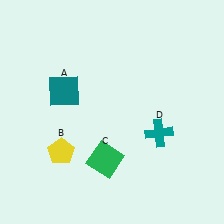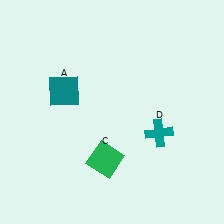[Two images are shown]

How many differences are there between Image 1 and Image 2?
There is 1 difference between the two images.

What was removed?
The yellow pentagon (B) was removed in Image 2.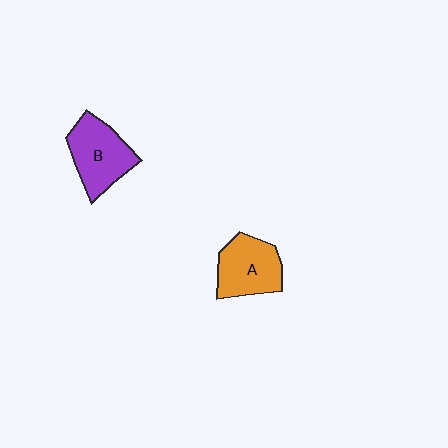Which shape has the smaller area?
Shape A (orange).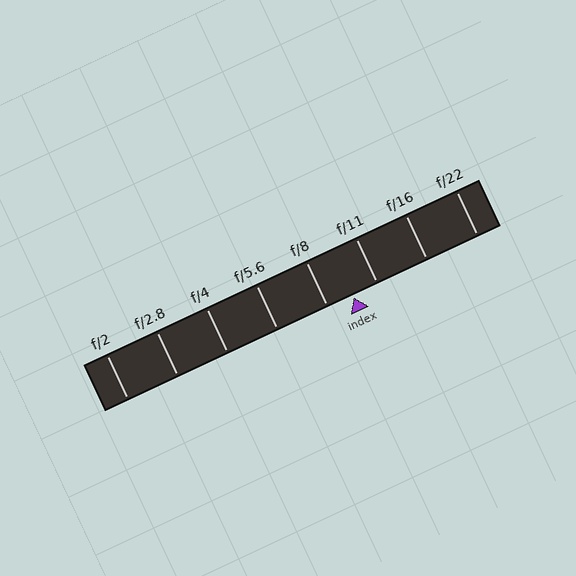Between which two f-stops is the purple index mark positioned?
The index mark is between f/8 and f/11.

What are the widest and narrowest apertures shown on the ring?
The widest aperture shown is f/2 and the narrowest is f/22.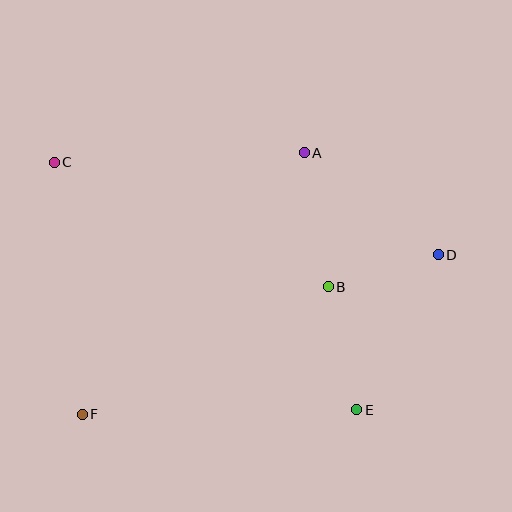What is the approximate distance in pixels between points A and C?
The distance between A and C is approximately 250 pixels.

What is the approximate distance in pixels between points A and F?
The distance between A and F is approximately 343 pixels.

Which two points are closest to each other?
Points B and D are closest to each other.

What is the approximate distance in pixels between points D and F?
The distance between D and F is approximately 390 pixels.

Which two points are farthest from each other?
Points C and D are farthest from each other.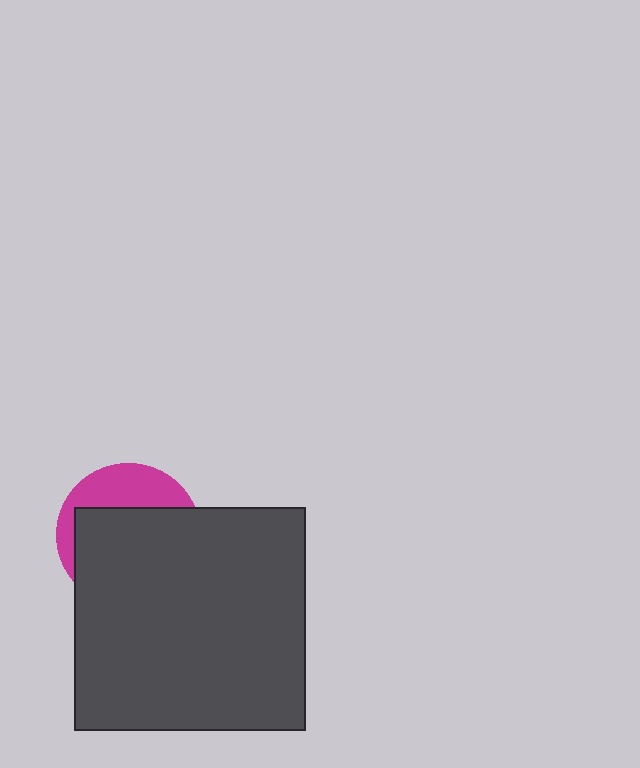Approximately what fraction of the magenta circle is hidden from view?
Roughly 68% of the magenta circle is hidden behind the dark gray rectangle.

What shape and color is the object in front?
The object in front is a dark gray rectangle.